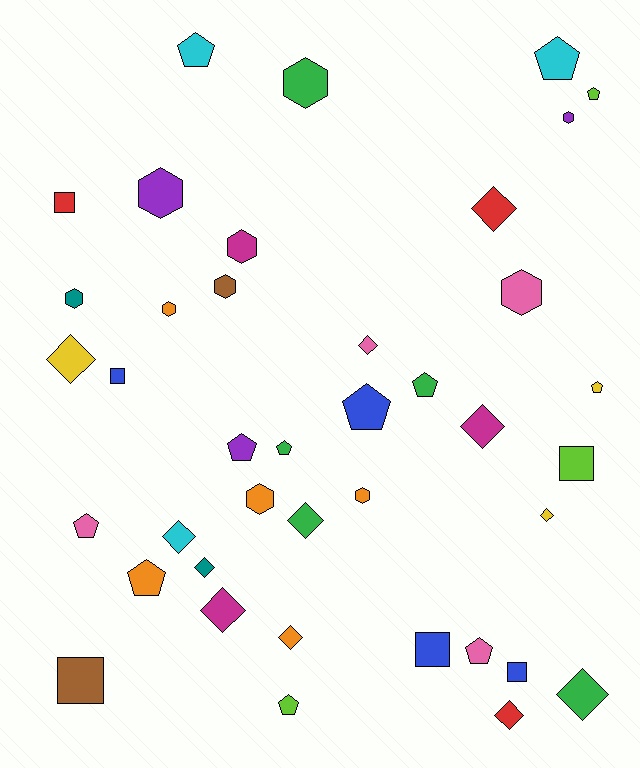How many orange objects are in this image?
There are 5 orange objects.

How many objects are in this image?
There are 40 objects.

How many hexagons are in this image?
There are 10 hexagons.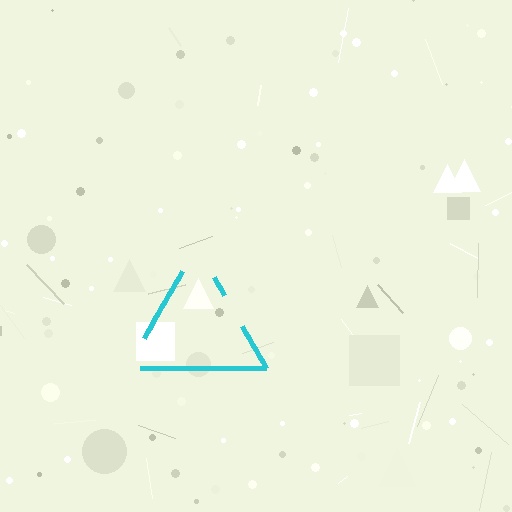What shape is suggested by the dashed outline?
The dashed outline suggests a triangle.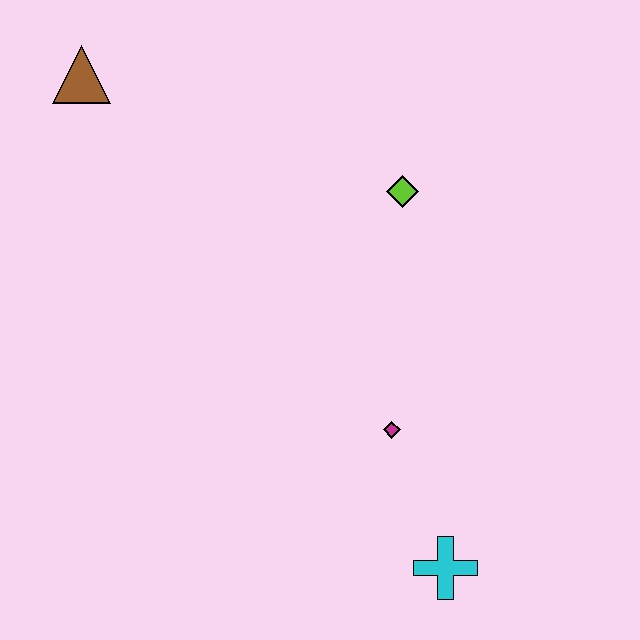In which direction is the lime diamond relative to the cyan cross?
The lime diamond is above the cyan cross.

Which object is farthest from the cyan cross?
The brown triangle is farthest from the cyan cross.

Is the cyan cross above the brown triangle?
No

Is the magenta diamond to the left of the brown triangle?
No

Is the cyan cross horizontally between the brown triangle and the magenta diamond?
No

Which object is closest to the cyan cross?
The magenta diamond is closest to the cyan cross.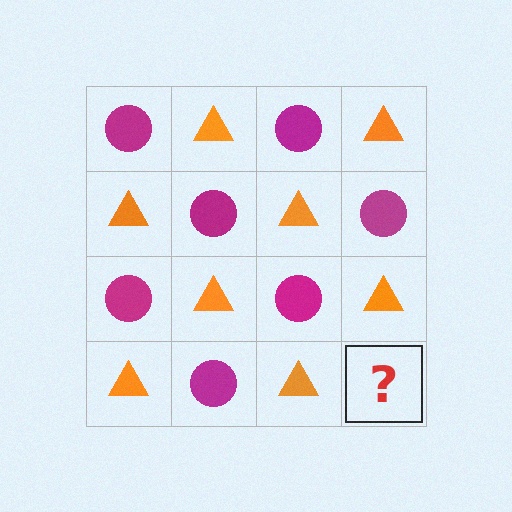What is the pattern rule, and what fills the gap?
The rule is that it alternates magenta circle and orange triangle in a checkerboard pattern. The gap should be filled with a magenta circle.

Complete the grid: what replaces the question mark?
The question mark should be replaced with a magenta circle.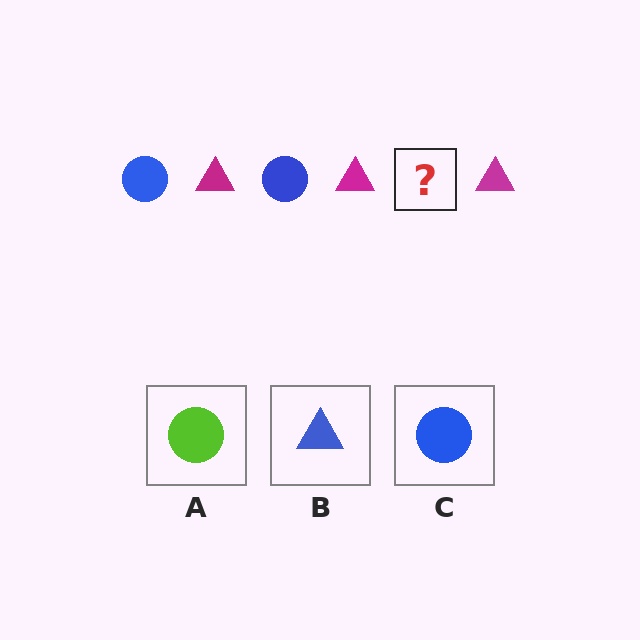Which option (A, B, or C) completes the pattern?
C.